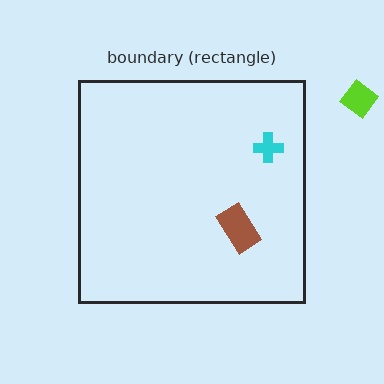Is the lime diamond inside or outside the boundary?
Outside.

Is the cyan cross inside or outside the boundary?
Inside.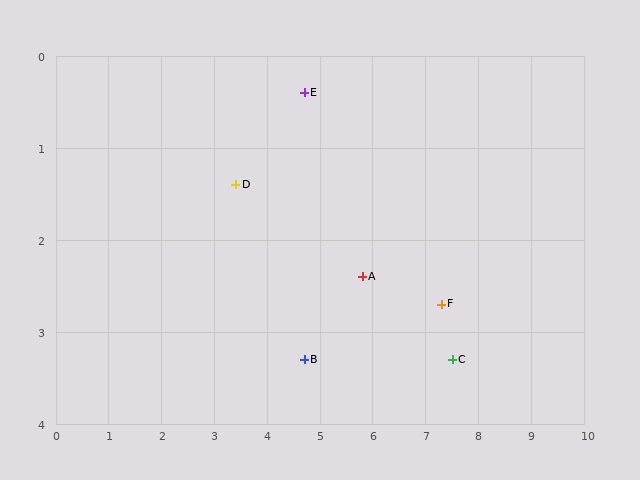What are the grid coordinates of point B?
Point B is at approximately (4.7, 3.3).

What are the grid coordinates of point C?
Point C is at approximately (7.5, 3.3).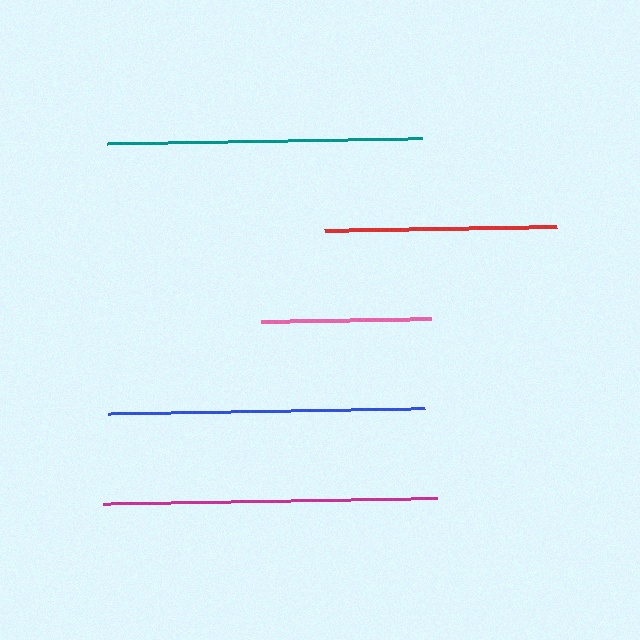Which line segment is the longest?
The magenta line is the longest at approximately 334 pixels.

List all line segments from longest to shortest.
From longest to shortest: magenta, blue, teal, red, pink.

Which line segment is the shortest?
The pink line is the shortest at approximately 170 pixels.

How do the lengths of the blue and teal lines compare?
The blue and teal lines are approximately the same length.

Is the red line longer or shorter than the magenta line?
The magenta line is longer than the red line.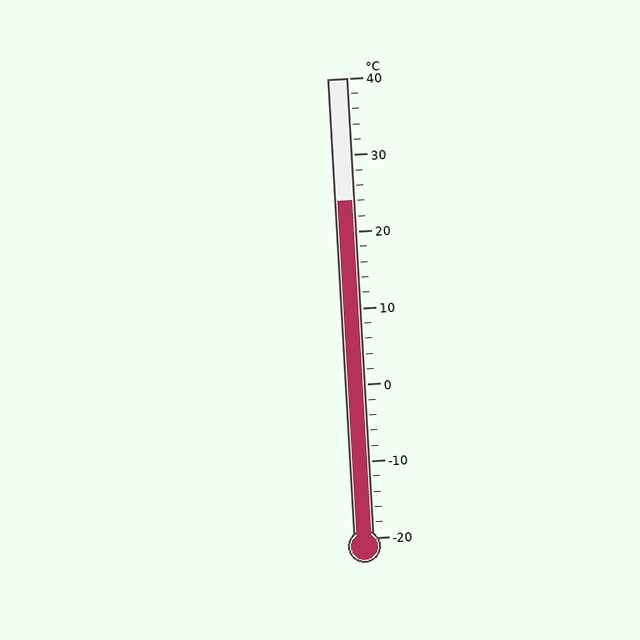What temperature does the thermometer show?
The thermometer shows approximately 24°C.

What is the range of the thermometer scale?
The thermometer scale ranges from -20°C to 40°C.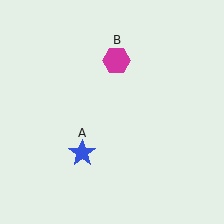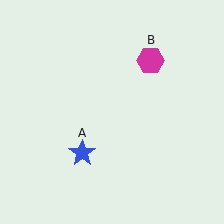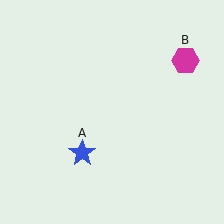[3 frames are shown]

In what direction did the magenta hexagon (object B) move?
The magenta hexagon (object B) moved right.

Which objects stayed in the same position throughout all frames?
Blue star (object A) remained stationary.